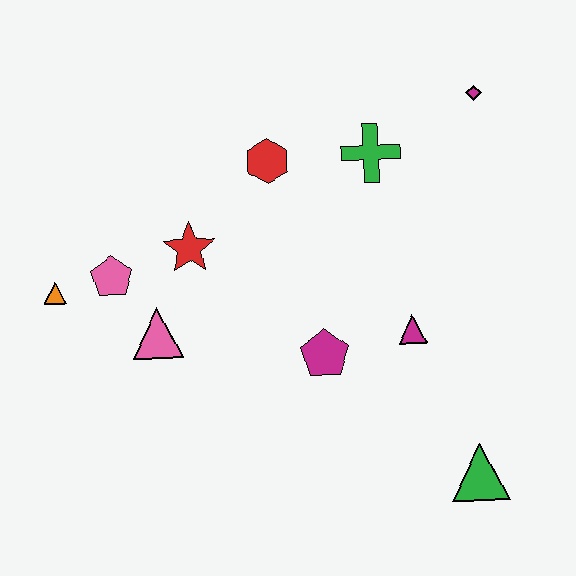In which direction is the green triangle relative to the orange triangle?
The green triangle is to the right of the orange triangle.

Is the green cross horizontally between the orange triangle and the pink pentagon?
No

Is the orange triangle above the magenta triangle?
Yes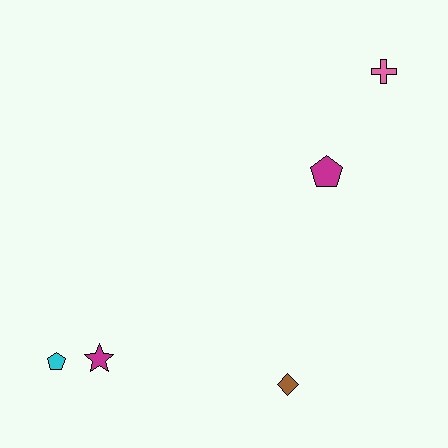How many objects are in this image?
There are 5 objects.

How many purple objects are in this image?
There are no purple objects.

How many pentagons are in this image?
There are 2 pentagons.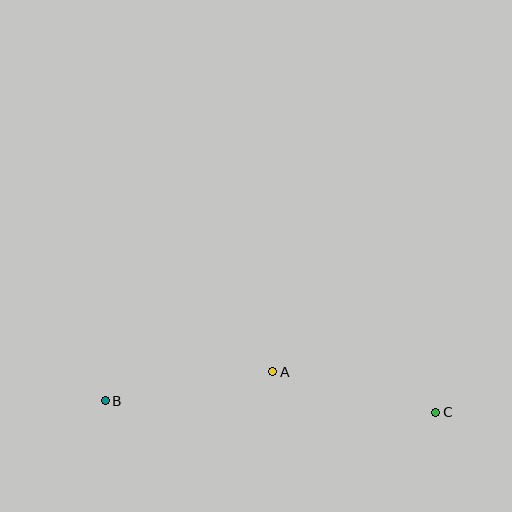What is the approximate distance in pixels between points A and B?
The distance between A and B is approximately 170 pixels.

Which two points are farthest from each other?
Points B and C are farthest from each other.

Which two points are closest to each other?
Points A and C are closest to each other.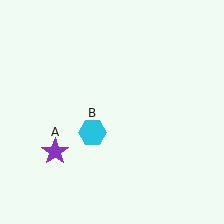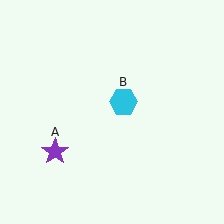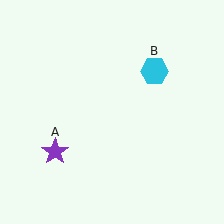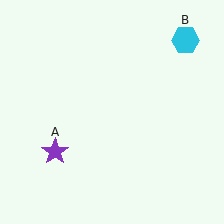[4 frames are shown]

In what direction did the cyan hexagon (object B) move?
The cyan hexagon (object B) moved up and to the right.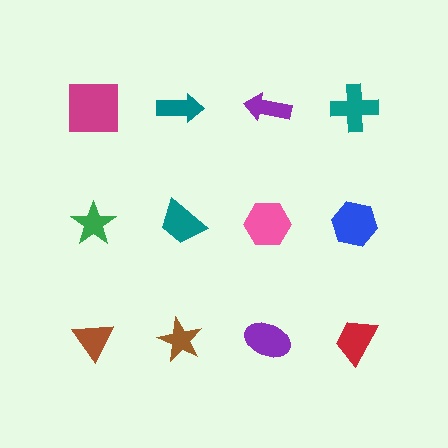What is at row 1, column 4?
A teal cross.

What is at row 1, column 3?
A purple arrow.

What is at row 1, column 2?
A teal arrow.